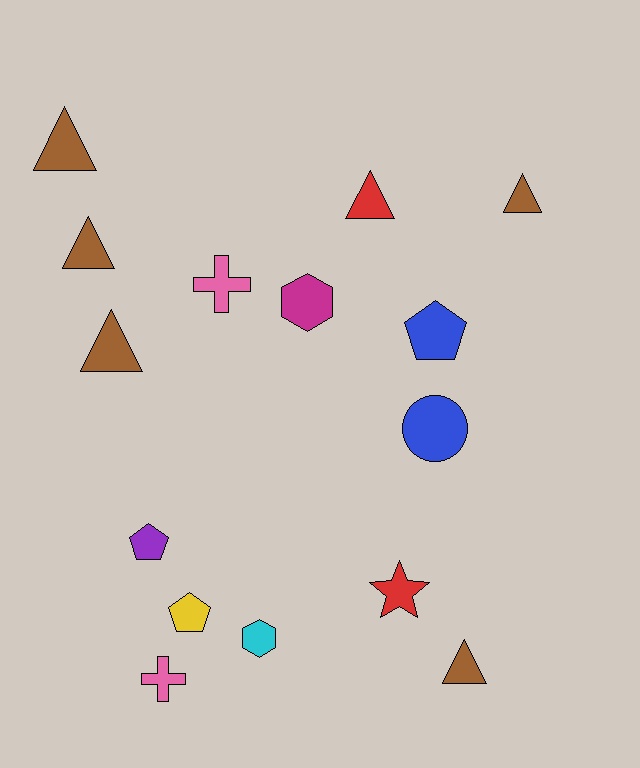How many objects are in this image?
There are 15 objects.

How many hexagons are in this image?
There are 2 hexagons.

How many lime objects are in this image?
There are no lime objects.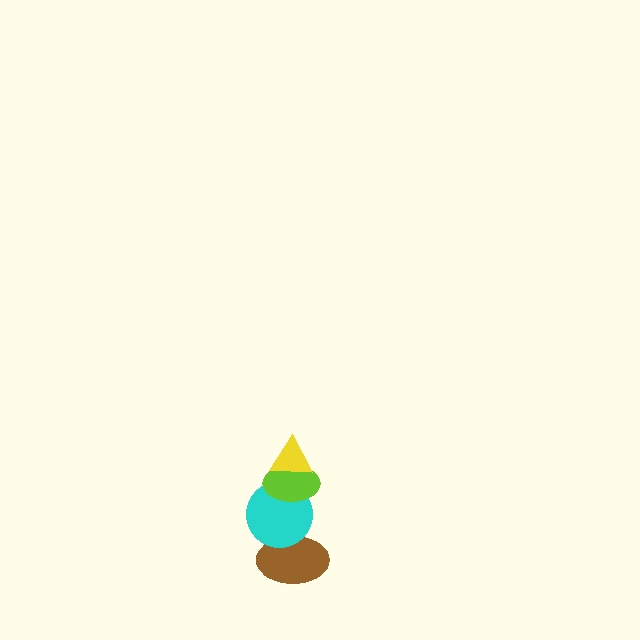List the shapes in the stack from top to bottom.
From top to bottom: the yellow triangle, the lime ellipse, the cyan circle, the brown ellipse.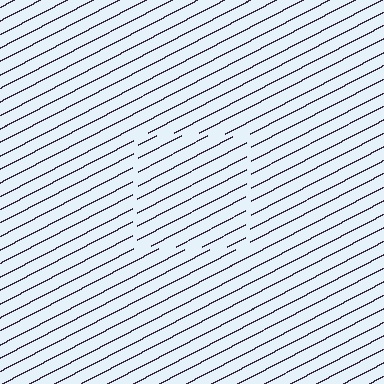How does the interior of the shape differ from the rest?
The interior of the shape contains the same grating, shifted by half a period — the contour is defined by the phase discontinuity where line-ends from the inner and outer gratings abut.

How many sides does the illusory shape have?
4 sides — the line-ends trace a square.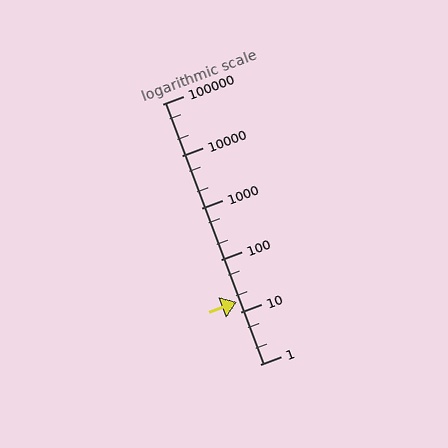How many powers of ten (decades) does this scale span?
The scale spans 5 decades, from 1 to 100000.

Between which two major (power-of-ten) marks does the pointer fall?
The pointer is between 10 and 100.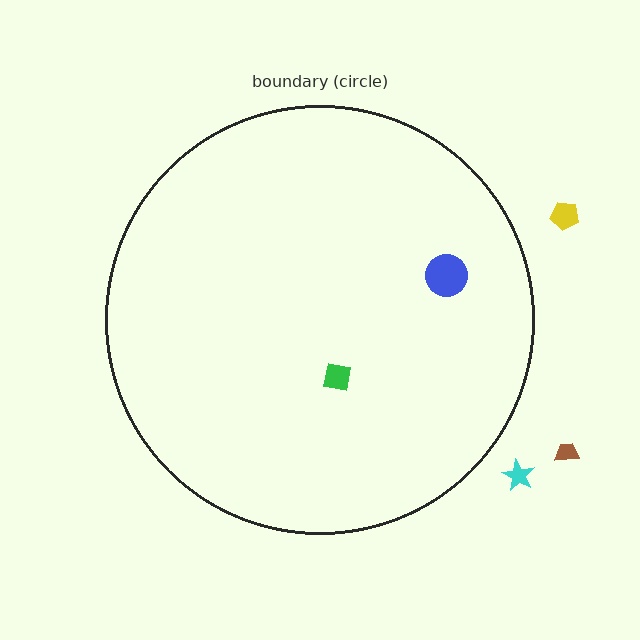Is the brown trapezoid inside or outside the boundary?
Outside.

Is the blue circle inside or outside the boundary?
Inside.